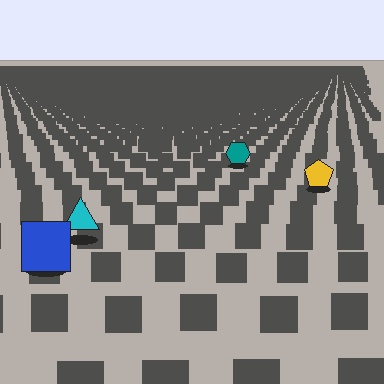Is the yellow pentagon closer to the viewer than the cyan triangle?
No. The cyan triangle is closer — you can tell from the texture gradient: the ground texture is coarser near it.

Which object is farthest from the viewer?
The teal hexagon is farthest from the viewer. It appears smaller and the ground texture around it is denser.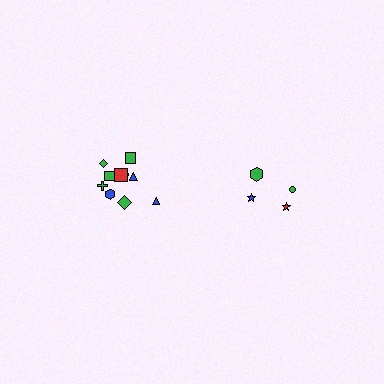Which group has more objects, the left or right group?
The left group.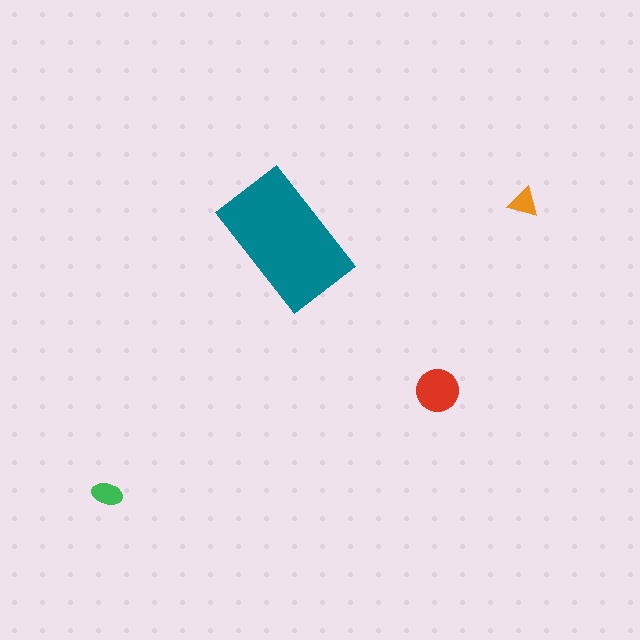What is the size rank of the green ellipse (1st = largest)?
3rd.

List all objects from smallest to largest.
The orange triangle, the green ellipse, the red circle, the teal rectangle.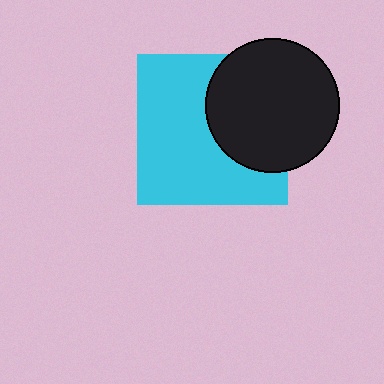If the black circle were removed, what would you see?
You would see the complete cyan square.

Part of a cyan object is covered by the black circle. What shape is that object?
It is a square.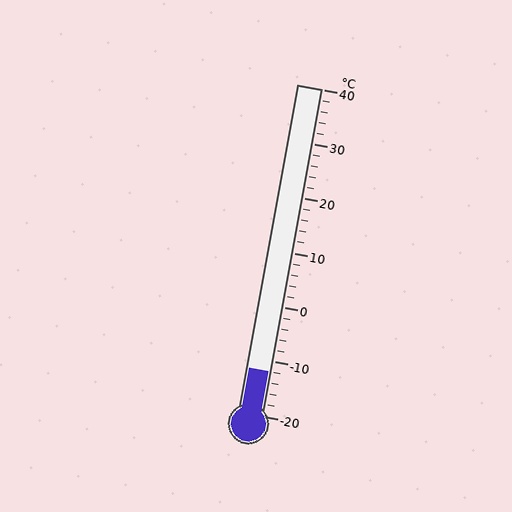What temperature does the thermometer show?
The thermometer shows approximately -12°C.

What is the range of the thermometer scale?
The thermometer scale ranges from -20°C to 40°C.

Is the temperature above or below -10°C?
The temperature is below -10°C.